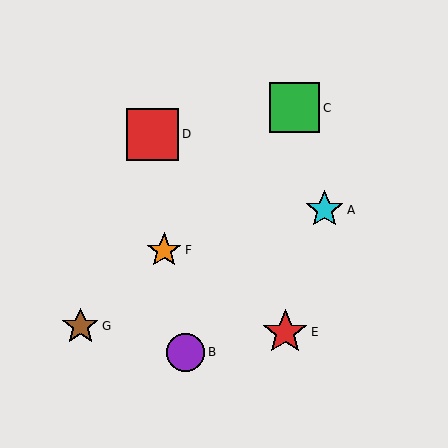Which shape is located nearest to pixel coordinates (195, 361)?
The purple circle (labeled B) at (185, 353) is nearest to that location.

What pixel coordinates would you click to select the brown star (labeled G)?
Click at (80, 326) to select the brown star G.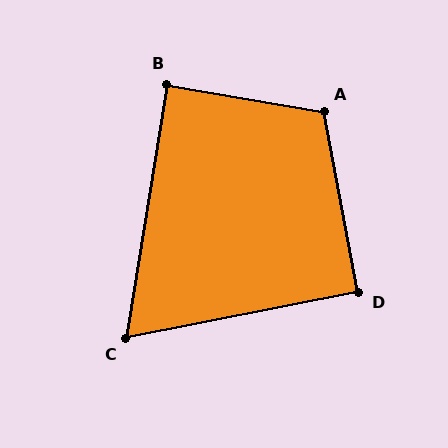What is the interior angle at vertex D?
Approximately 91 degrees (approximately right).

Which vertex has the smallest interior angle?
C, at approximately 70 degrees.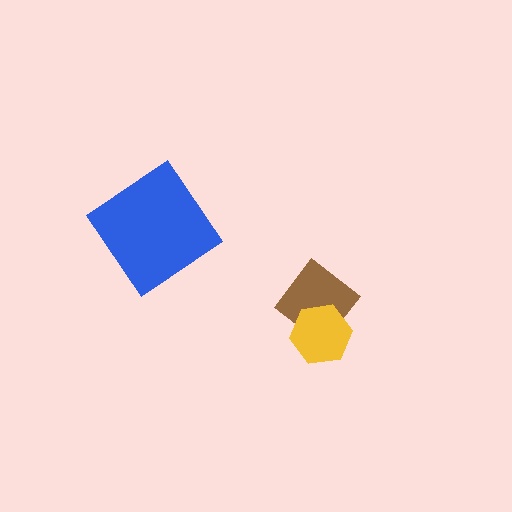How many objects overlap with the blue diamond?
0 objects overlap with the blue diamond.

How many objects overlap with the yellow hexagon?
1 object overlaps with the yellow hexagon.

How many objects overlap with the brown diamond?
1 object overlaps with the brown diamond.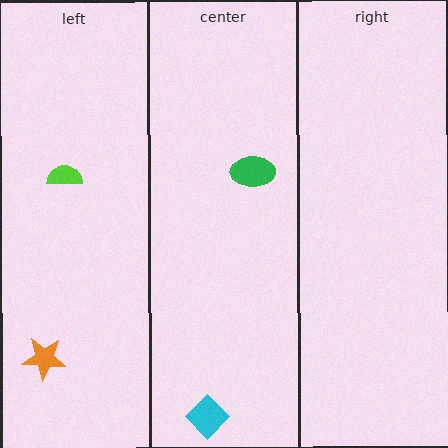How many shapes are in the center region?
2.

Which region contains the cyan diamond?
The center region.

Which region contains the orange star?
The left region.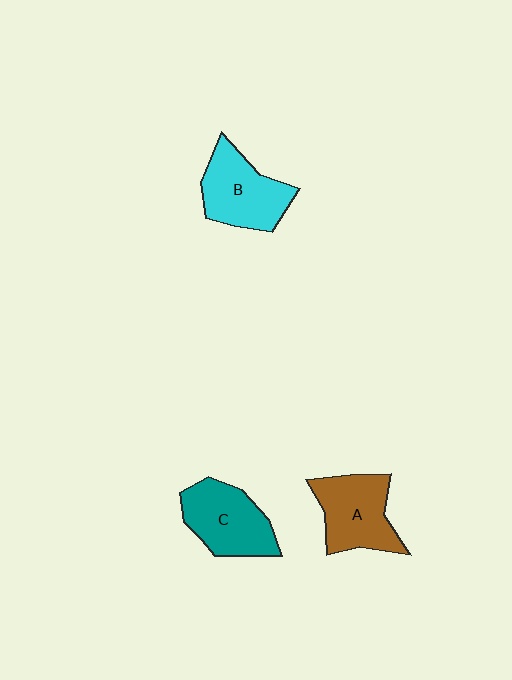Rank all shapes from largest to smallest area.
From largest to smallest: B (cyan), C (teal), A (brown).